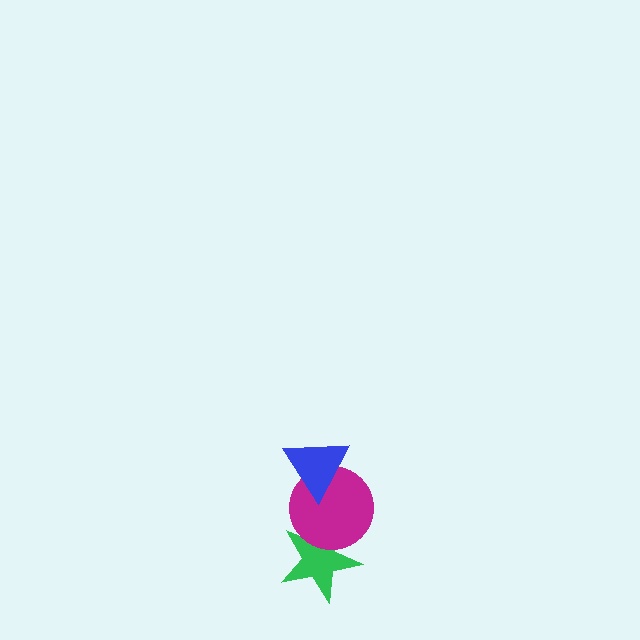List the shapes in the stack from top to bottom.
From top to bottom: the blue triangle, the magenta circle, the green star.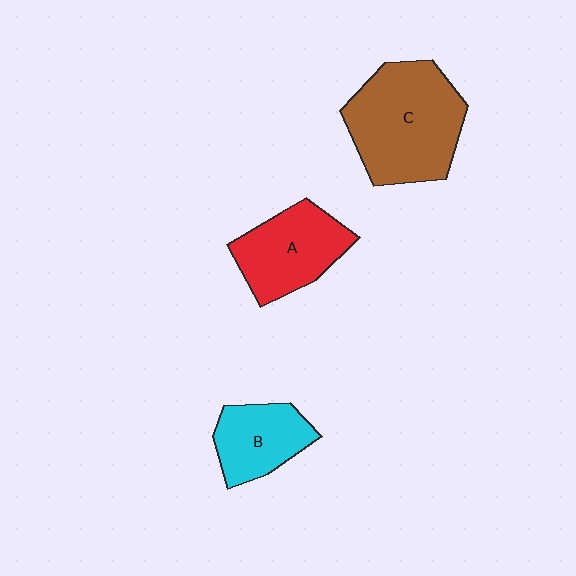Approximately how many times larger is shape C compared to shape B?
Approximately 1.9 times.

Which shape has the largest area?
Shape C (brown).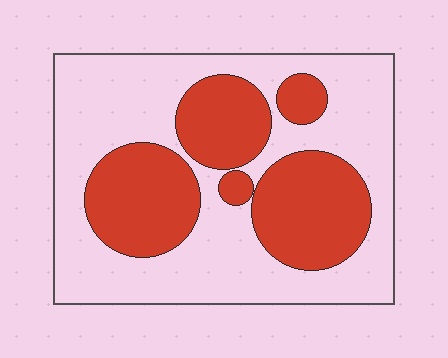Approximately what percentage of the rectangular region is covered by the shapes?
Approximately 40%.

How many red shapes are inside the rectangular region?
5.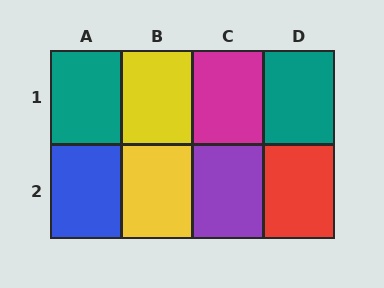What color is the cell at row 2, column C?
Purple.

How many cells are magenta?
1 cell is magenta.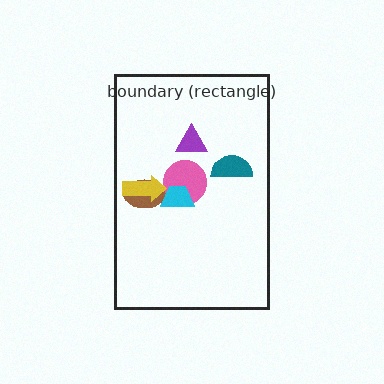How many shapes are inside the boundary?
6 inside, 0 outside.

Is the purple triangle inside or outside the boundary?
Inside.